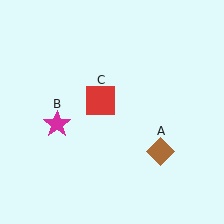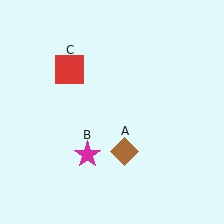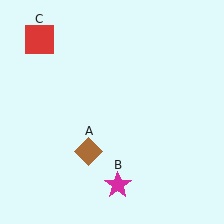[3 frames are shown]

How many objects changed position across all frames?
3 objects changed position: brown diamond (object A), magenta star (object B), red square (object C).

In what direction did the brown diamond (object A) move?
The brown diamond (object A) moved left.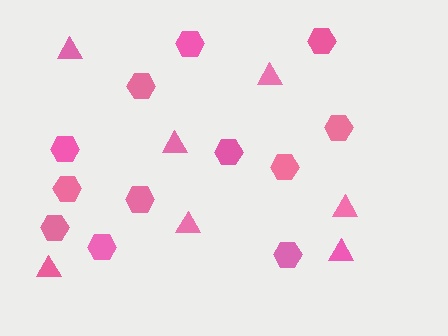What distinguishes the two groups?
There are 2 groups: one group of hexagons (12) and one group of triangles (7).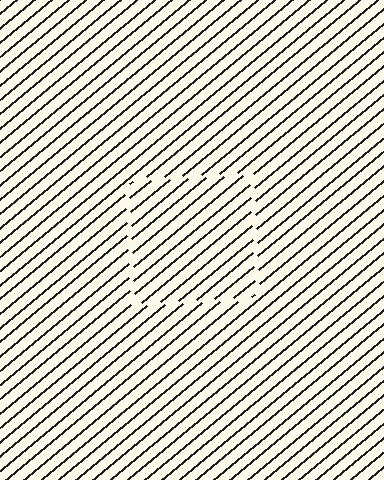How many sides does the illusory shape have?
4 sides — the line-ends trace a square.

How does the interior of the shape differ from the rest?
The interior of the shape contains the same grating, shifted by half a period — the contour is defined by the phase discontinuity where line-ends from the inner and outer gratings abut.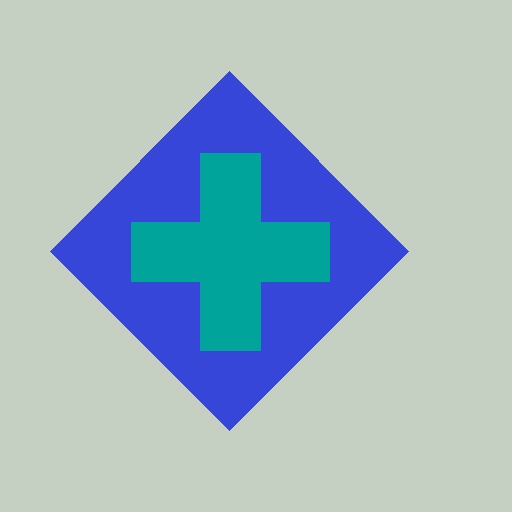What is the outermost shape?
The blue diamond.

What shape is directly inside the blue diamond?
The teal cross.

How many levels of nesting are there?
2.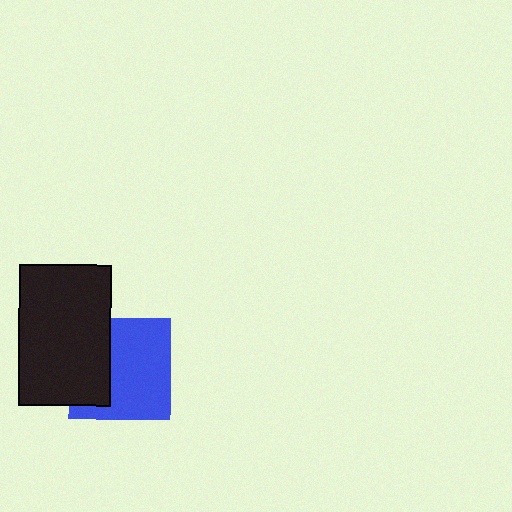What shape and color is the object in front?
The object in front is a black rectangle.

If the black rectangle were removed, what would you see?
You would see the complete blue square.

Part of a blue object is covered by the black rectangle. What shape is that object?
It is a square.